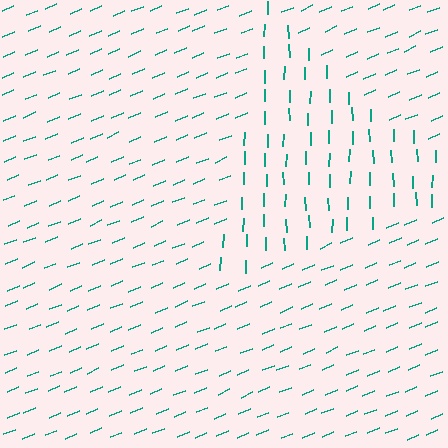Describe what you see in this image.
The image is filled with small teal line segments. A triangle region in the image has lines oriented differently from the surrounding lines, creating a visible texture boundary.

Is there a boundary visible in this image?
Yes, there is a texture boundary formed by a change in line orientation.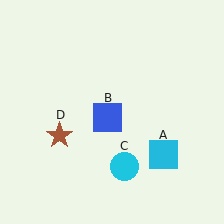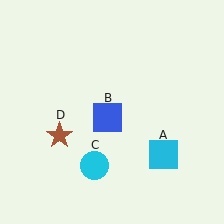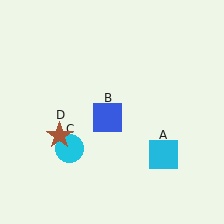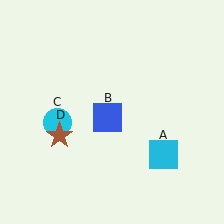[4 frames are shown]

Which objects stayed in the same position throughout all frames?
Cyan square (object A) and blue square (object B) and brown star (object D) remained stationary.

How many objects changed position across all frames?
1 object changed position: cyan circle (object C).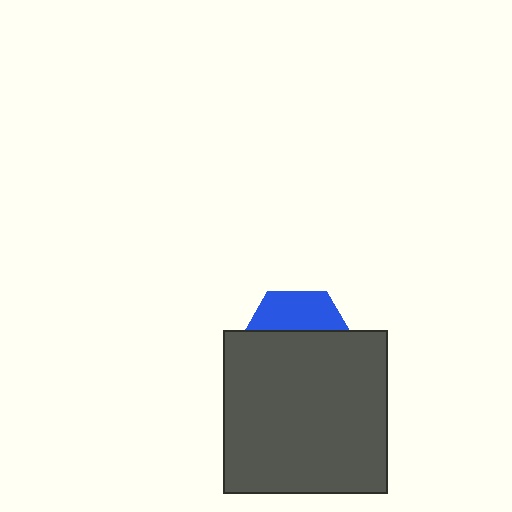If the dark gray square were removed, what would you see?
You would see the complete blue hexagon.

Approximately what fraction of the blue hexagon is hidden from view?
Roughly 66% of the blue hexagon is hidden behind the dark gray square.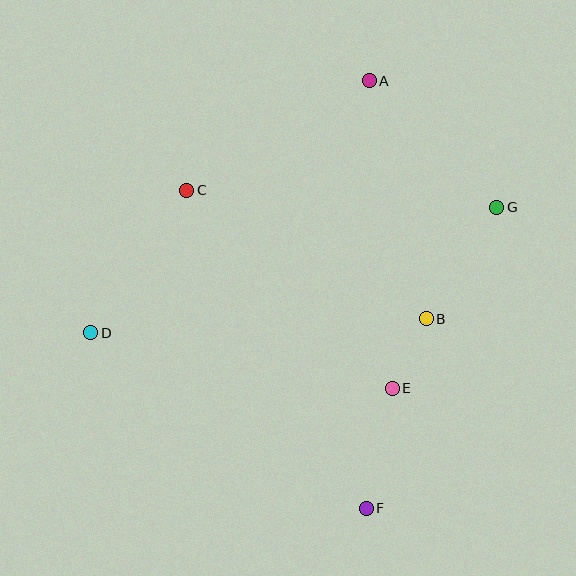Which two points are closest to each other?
Points B and E are closest to each other.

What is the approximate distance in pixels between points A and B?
The distance between A and B is approximately 245 pixels.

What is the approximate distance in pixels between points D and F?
The distance between D and F is approximately 327 pixels.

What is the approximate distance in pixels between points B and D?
The distance between B and D is approximately 336 pixels.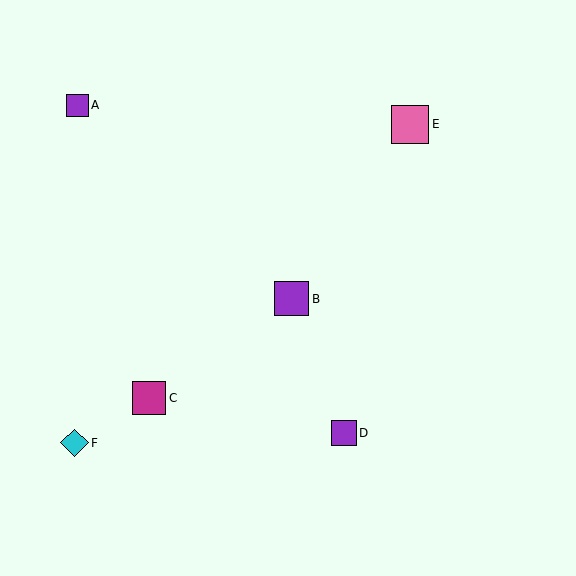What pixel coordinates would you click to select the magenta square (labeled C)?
Click at (149, 398) to select the magenta square C.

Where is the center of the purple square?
The center of the purple square is at (77, 105).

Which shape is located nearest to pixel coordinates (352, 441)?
The purple square (labeled D) at (344, 433) is nearest to that location.